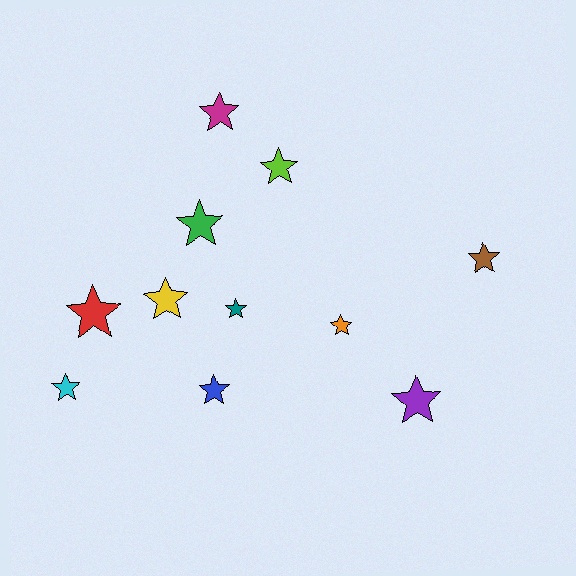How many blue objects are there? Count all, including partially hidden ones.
There is 1 blue object.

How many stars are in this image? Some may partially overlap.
There are 11 stars.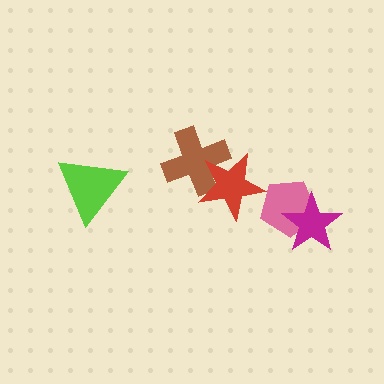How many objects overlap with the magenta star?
1 object overlaps with the magenta star.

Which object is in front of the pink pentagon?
The magenta star is in front of the pink pentagon.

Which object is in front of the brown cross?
The red star is in front of the brown cross.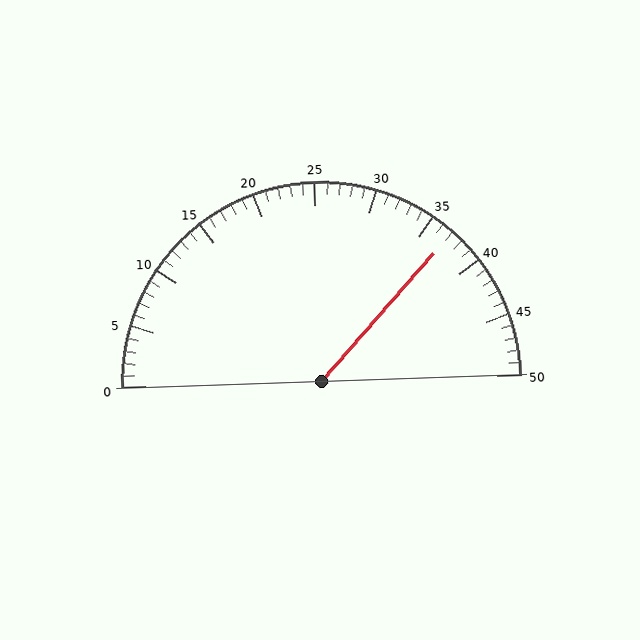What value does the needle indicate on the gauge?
The needle indicates approximately 37.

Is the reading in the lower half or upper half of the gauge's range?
The reading is in the upper half of the range (0 to 50).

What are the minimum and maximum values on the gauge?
The gauge ranges from 0 to 50.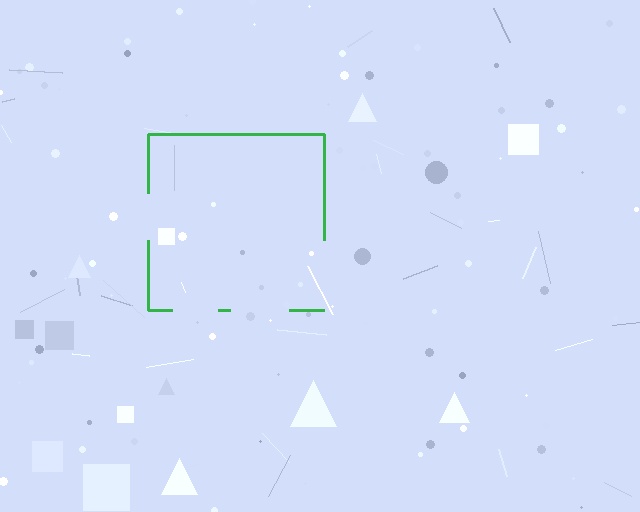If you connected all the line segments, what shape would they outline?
They would outline a square.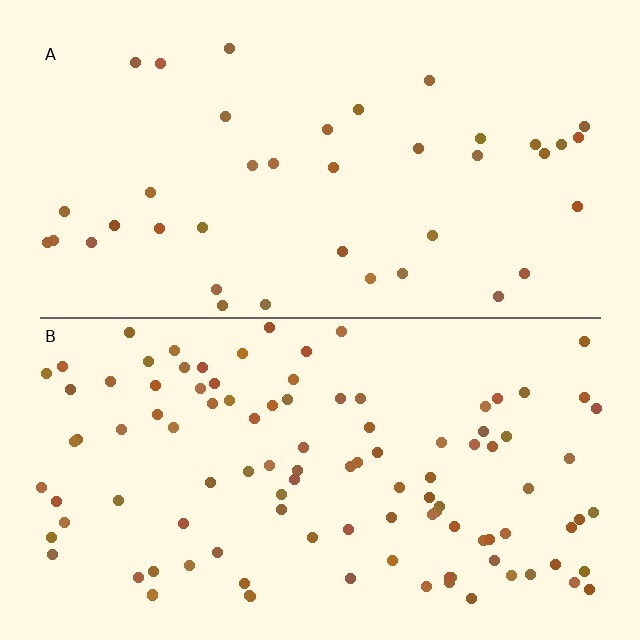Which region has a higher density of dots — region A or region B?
B (the bottom).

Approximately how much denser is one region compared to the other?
Approximately 2.7× — region B over region A.